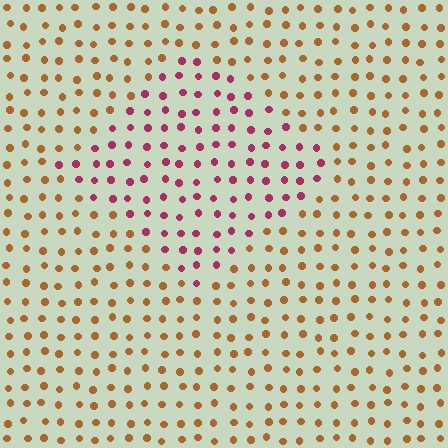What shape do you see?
I see a diamond.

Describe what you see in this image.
The image is filled with small brown elements in a uniform arrangement. A diamond-shaped region is visible where the elements are tinted to a slightly different hue, forming a subtle color boundary.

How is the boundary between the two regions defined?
The boundary is defined purely by a slight shift in hue (about 55 degrees). Spacing, size, and orientation are identical on both sides.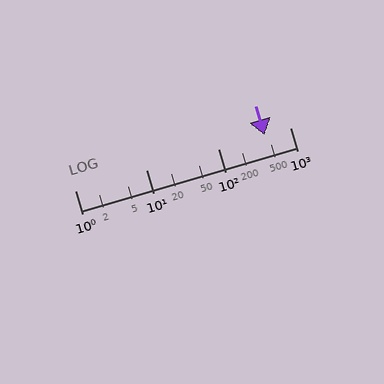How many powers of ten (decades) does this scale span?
The scale spans 3 decades, from 1 to 1000.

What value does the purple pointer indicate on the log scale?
The pointer indicates approximately 440.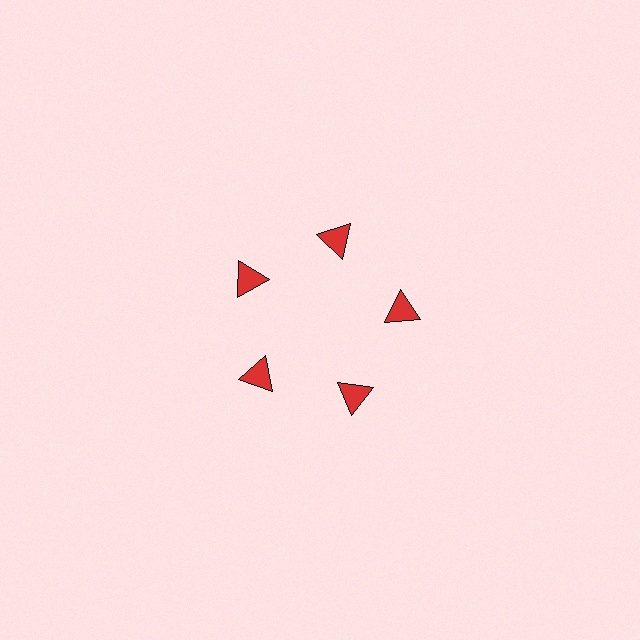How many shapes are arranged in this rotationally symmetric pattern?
There are 5 shapes, arranged in 5 groups of 1.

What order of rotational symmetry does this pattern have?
This pattern has 5-fold rotational symmetry.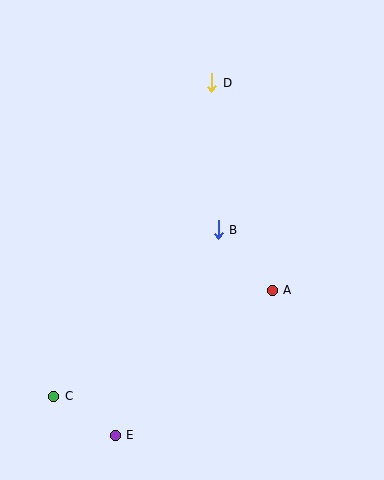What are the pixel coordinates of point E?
Point E is at (115, 435).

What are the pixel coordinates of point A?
Point A is at (272, 290).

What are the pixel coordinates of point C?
Point C is at (54, 396).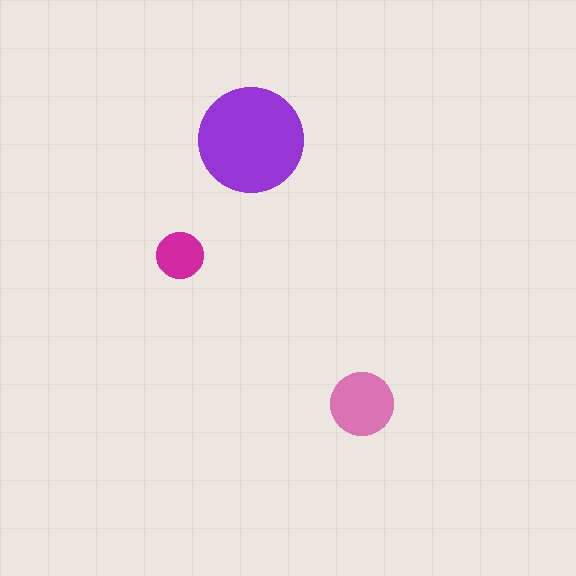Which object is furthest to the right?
The pink circle is rightmost.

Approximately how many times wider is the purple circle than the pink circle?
About 1.5 times wider.